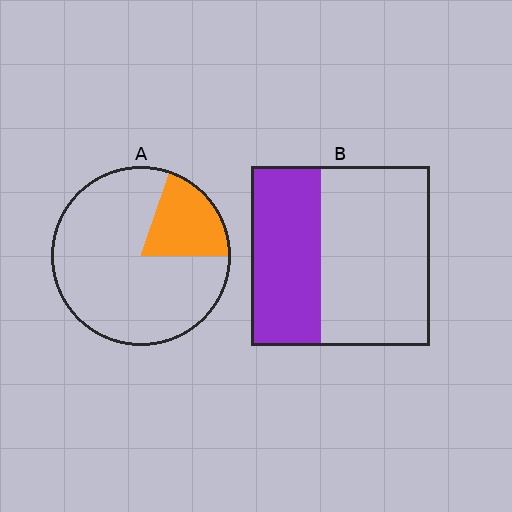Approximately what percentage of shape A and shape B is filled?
A is approximately 20% and B is approximately 40%.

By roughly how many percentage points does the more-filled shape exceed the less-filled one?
By roughly 20 percentage points (B over A).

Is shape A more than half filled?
No.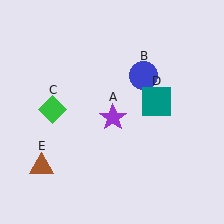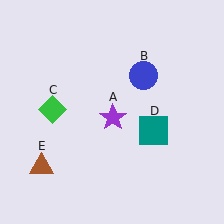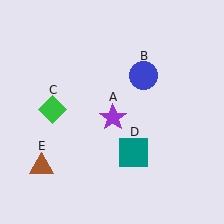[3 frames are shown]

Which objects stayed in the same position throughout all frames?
Purple star (object A) and blue circle (object B) and green diamond (object C) and brown triangle (object E) remained stationary.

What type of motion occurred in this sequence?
The teal square (object D) rotated clockwise around the center of the scene.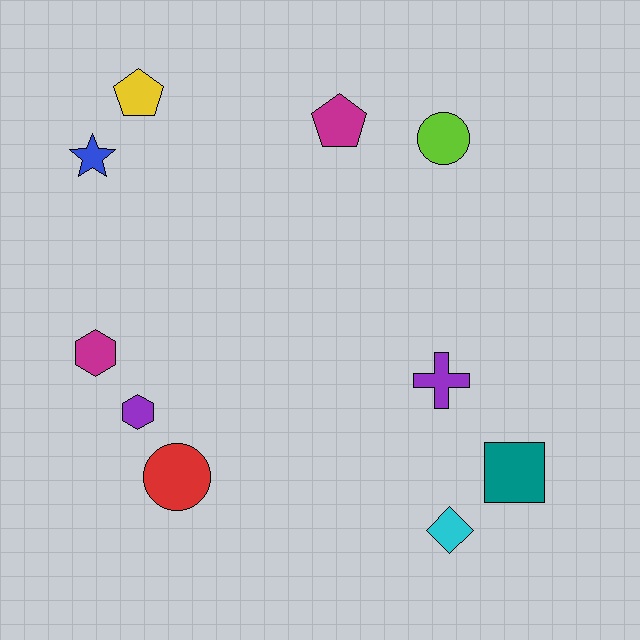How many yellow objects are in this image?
There is 1 yellow object.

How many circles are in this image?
There are 2 circles.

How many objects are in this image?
There are 10 objects.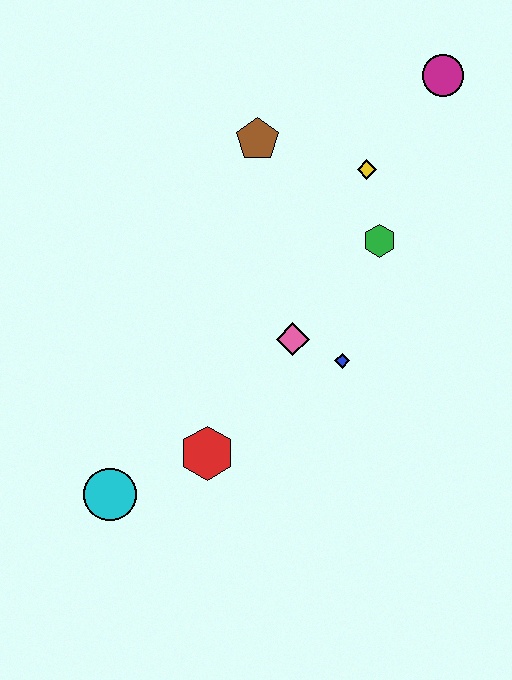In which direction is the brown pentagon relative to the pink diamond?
The brown pentagon is above the pink diamond.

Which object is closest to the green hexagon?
The yellow diamond is closest to the green hexagon.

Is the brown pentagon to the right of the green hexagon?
No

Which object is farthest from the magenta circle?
The cyan circle is farthest from the magenta circle.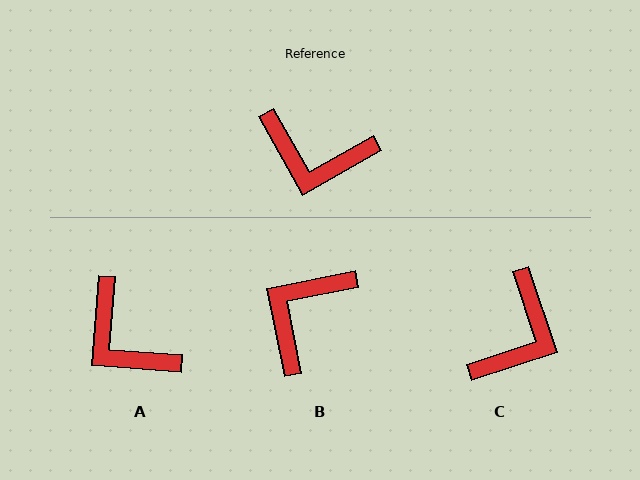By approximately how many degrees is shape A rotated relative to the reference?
Approximately 34 degrees clockwise.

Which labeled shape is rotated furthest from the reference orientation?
B, about 108 degrees away.